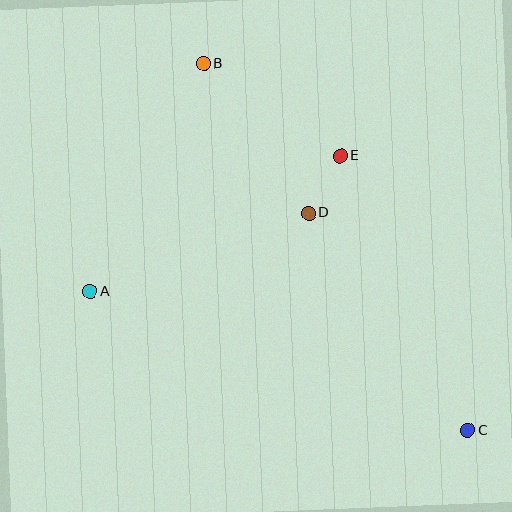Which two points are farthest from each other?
Points B and C are farthest from each other.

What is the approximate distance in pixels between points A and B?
The distance between A and B is approximately 254 pixels.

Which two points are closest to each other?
Points D and E are closest to each other.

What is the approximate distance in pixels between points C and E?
The distance between C and E is approximately 303 pixels.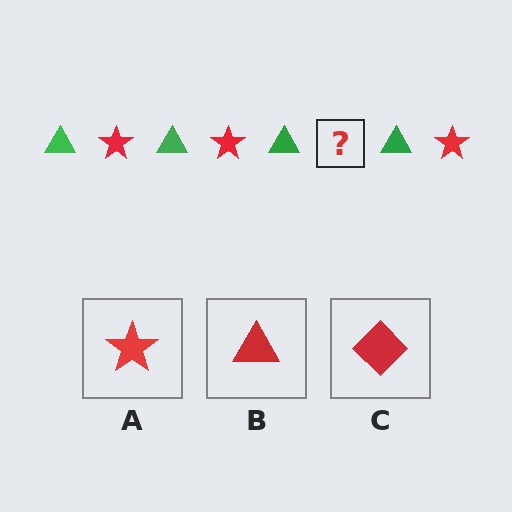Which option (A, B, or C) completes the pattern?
A.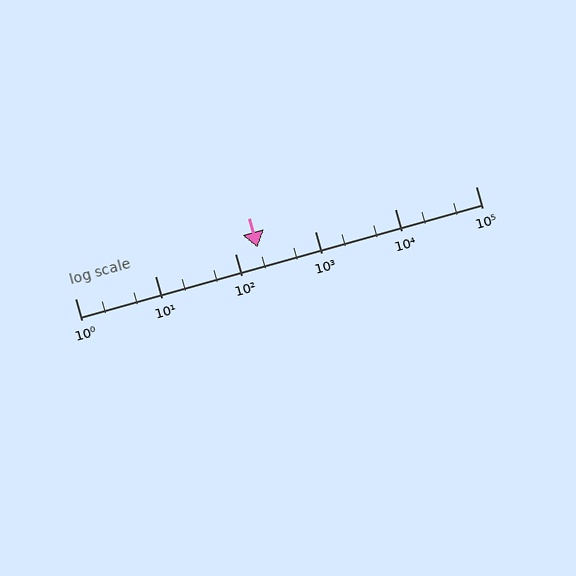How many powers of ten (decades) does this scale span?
The scale spans 5 decades, from 1 to 100000.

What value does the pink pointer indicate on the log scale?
The pointer indicates approximately 190.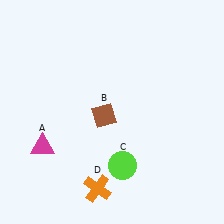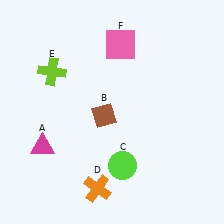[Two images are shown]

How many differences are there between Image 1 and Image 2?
There are 2 differences between the two images.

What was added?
A lime cross (E), a pink square (F) were added in Image 2.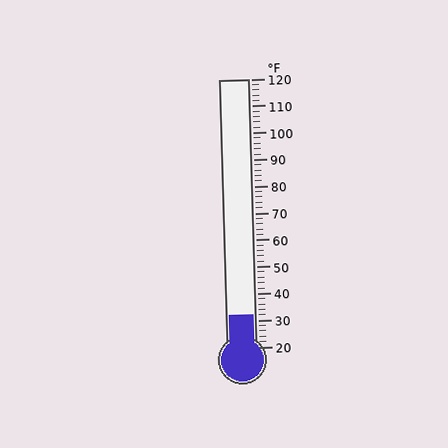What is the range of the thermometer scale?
The thermometer scale ranges from 20°F to 120°F.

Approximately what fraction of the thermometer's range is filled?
The thermometer is filled to approximately 10% of its range.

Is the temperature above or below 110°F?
The temperature is below 110°F.